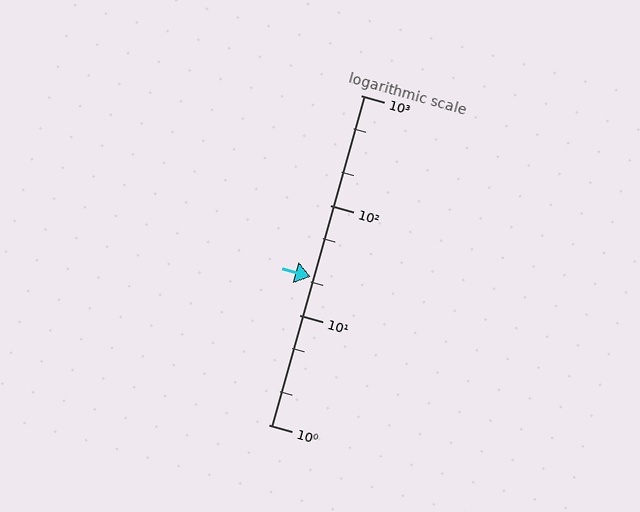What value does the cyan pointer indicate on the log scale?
The pointer indicates approximately 22.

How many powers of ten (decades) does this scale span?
The scale spans 3 decades, from 1 to 1000.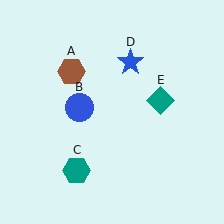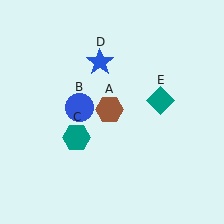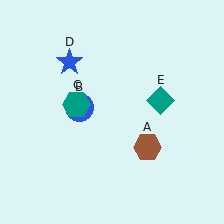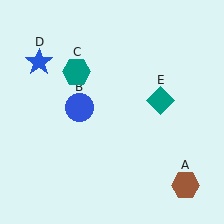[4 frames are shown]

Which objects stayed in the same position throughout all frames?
Blue circle (object B) and teal diamond (object E) remained stationary.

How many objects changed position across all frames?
3 objects changed position: brown hexagon (object A), teal hexagon (object C), blue star (object D).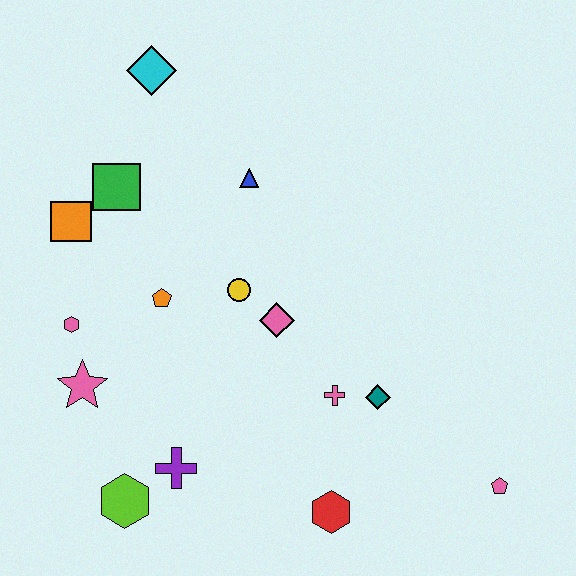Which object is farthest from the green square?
The pink pentagon is farthest from the green square.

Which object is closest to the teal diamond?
The pink cross is closest to the teal diamond.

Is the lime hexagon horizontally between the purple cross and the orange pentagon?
No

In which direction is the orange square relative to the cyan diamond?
The orange square is below the cyan diamond.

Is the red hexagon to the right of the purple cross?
Yes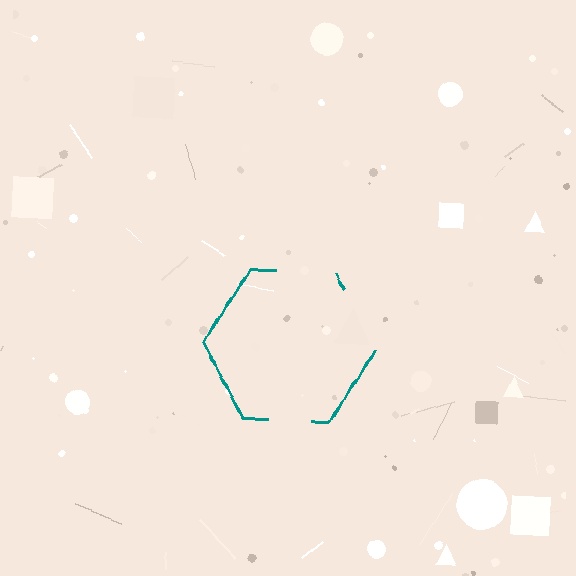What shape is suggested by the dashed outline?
The dashed outline suggests a hexagon.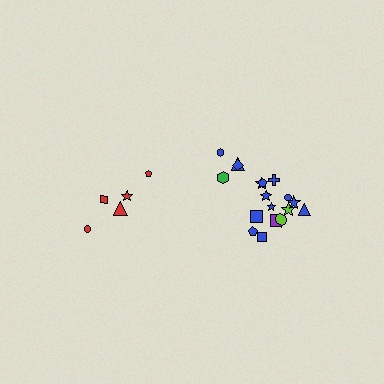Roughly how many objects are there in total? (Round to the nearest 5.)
Roughly 25 objects in total.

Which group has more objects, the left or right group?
The right group.